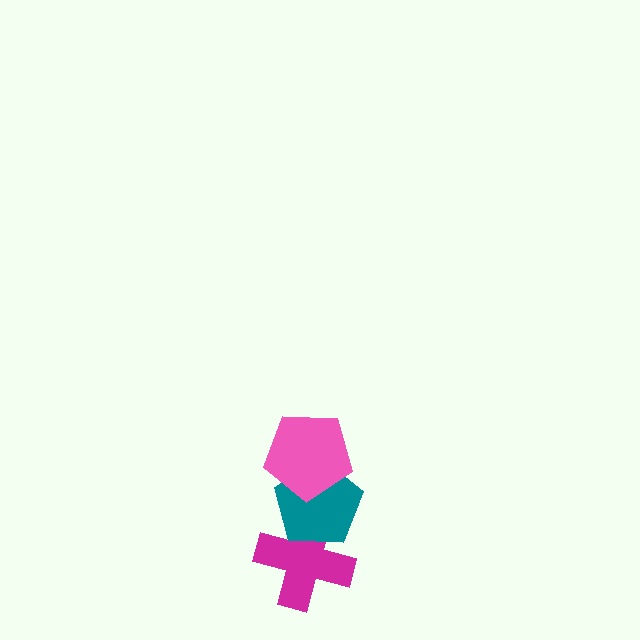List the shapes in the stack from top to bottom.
From top to bottom: the pink pentagon, the teal pentagon, the magenta cross.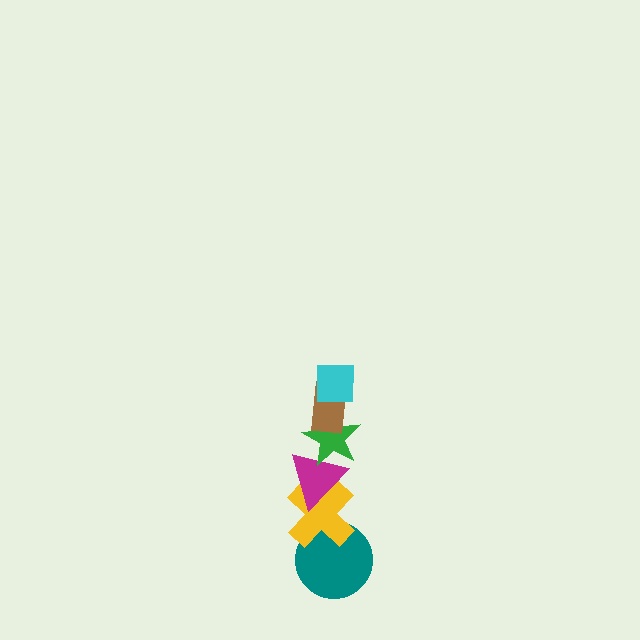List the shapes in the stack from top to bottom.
From top to bottom: the cyan square, the brown rectangle, the green star, the magenta triangle, the yellow cross, the teal circle.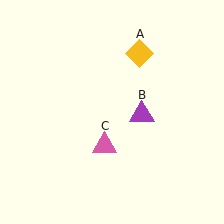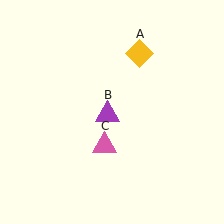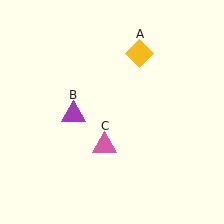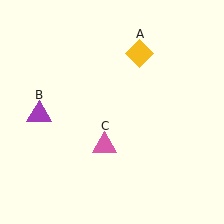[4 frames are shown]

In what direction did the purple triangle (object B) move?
The purple triangle (object B) moved left.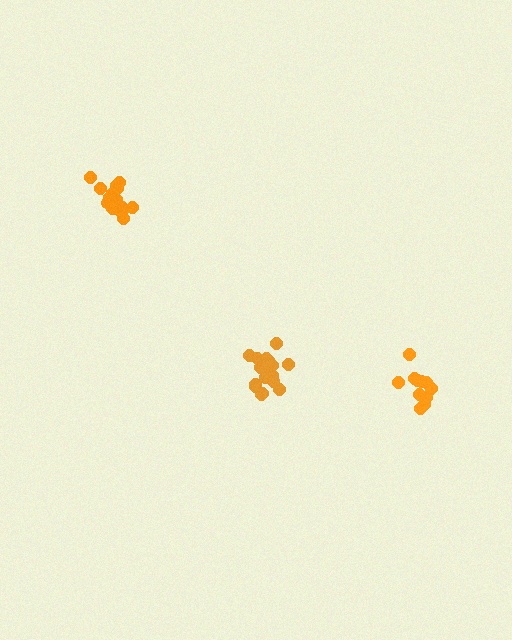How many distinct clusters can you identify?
There are 3 distinct clusters.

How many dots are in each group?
Group 1: 15 dots, Group 2: 17 dots, Group 3: 12 dots (44 total).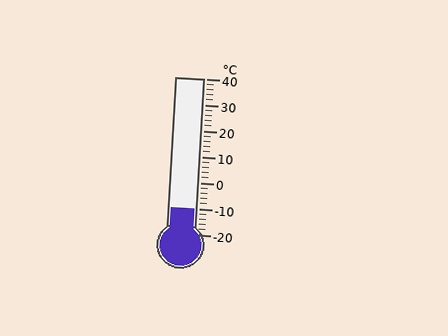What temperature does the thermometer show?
The thermometer shows approximately -10°C.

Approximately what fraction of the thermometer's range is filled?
The thermometer is filled to approximately 15% of its range.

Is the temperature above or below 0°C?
The temperature is below 0°C.